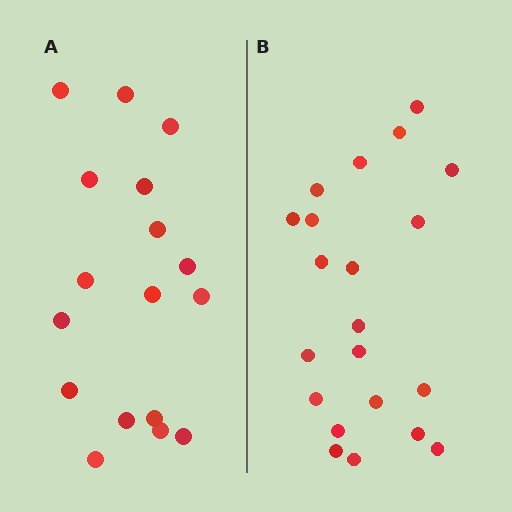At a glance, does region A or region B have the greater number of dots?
Region B (the right region) has more dots.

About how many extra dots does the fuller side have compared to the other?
Region B has about 4 more dots than region A.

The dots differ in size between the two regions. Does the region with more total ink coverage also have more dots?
No. Region A has more total ink coverage because its dots are larger, but region B actually contains more individual dots. Total area can be misleading — the number of items is what matters here.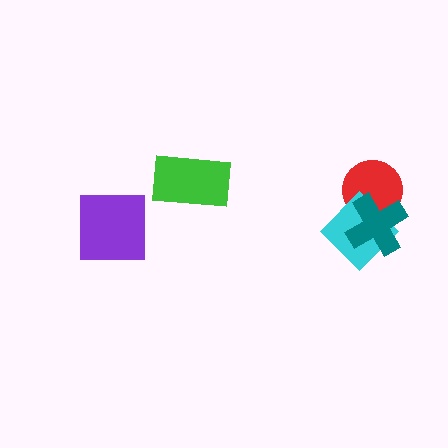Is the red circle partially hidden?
Yes, it is partially covered by another shape.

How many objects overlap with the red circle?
2 objects overlap with the red circle.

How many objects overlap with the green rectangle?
0 objects overlap with the green rectangle.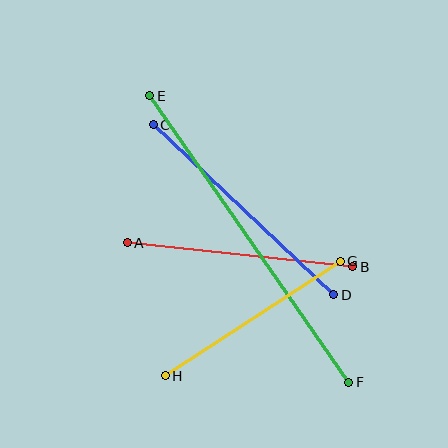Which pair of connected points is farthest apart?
Points E and F are farthest apart.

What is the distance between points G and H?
The distance is approximately 209 pixels.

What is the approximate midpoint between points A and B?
The midpoint is at approximately (240, 255) pixels.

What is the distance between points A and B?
The distance is approximately 227 pixels.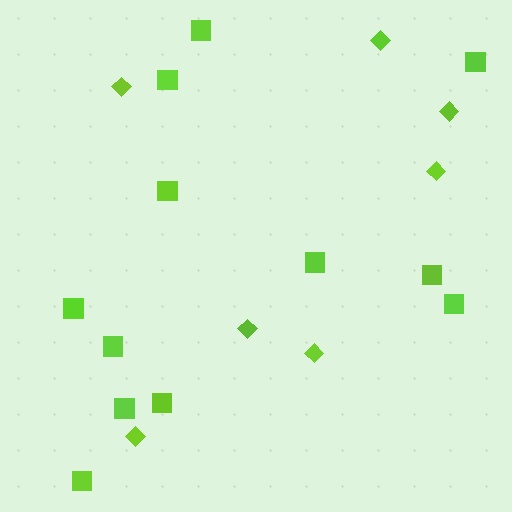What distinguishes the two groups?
There are 2 groups: one group of diamonds (7) and one group of squares (12).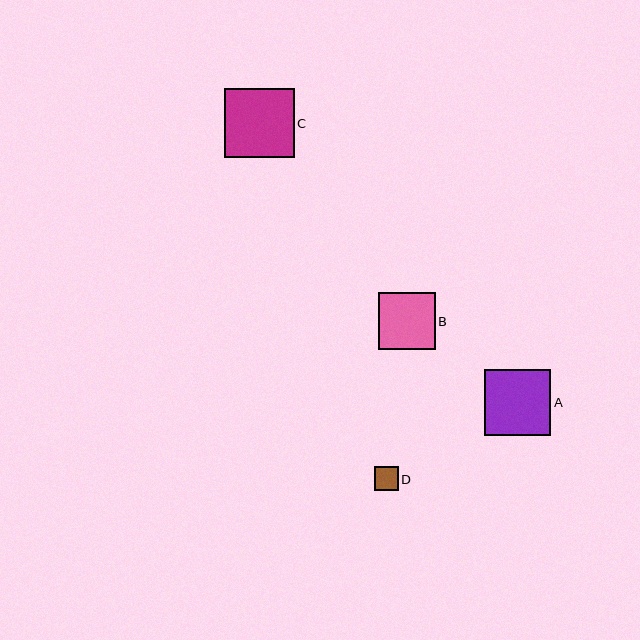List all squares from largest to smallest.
From largest to smallest: C, A, B, D.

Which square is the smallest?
Square D is the smallest with a size of approximately 24 pixels.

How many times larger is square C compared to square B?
Square C is approximately 1.2 times the size of square B.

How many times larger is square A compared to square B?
Square A is approximately 1.2 times the size of square B.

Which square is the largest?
Square C is the largest with a size of approximately 69 pixels.